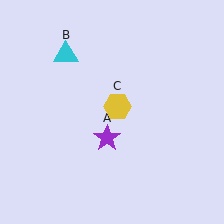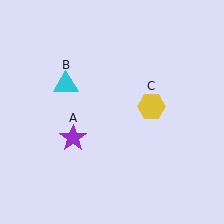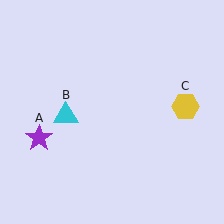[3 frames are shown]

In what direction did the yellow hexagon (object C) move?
The yellow hexagon (object C) moved right.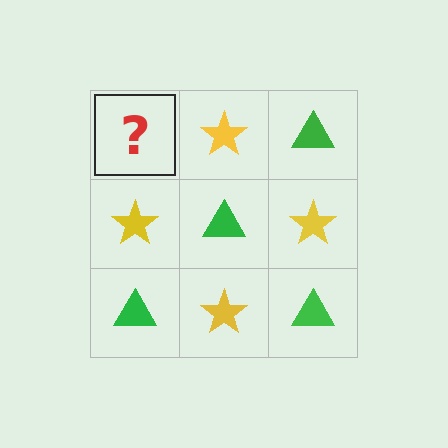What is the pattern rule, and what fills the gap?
The rule is that it alternates green triangle and yellow star in a checkerboard pattern. The gap should be filled with a green triangle.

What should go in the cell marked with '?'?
The missing cell should contain a green triangle.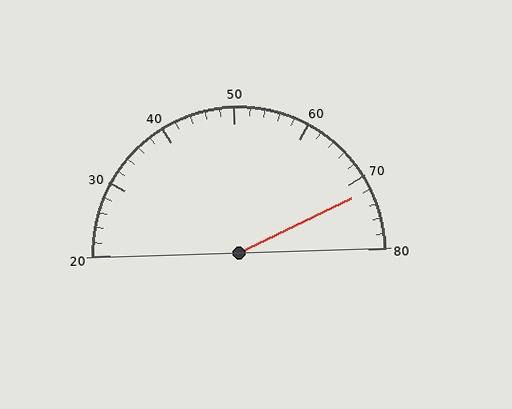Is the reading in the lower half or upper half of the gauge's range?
The reading is in the upper half of the range (20 to 80).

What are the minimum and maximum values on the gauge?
The gauge ranges from 20 to 80.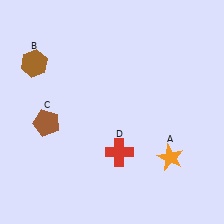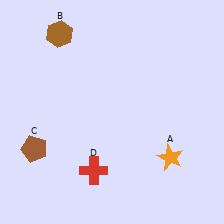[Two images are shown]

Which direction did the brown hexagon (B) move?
The brown hexagon (B) moved up.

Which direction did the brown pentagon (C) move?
The brown pentagon (C) moved down.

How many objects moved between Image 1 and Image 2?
3 objects moved between the two images.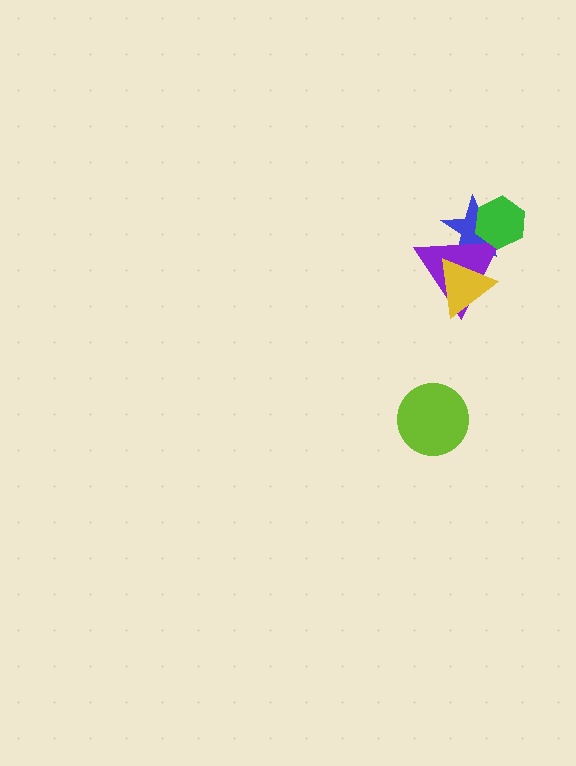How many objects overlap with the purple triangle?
3 objects overlap with the purple triangle.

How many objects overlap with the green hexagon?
2 objects overlap with the green hexagon.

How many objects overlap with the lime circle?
0 objects overlap with the lime circle.